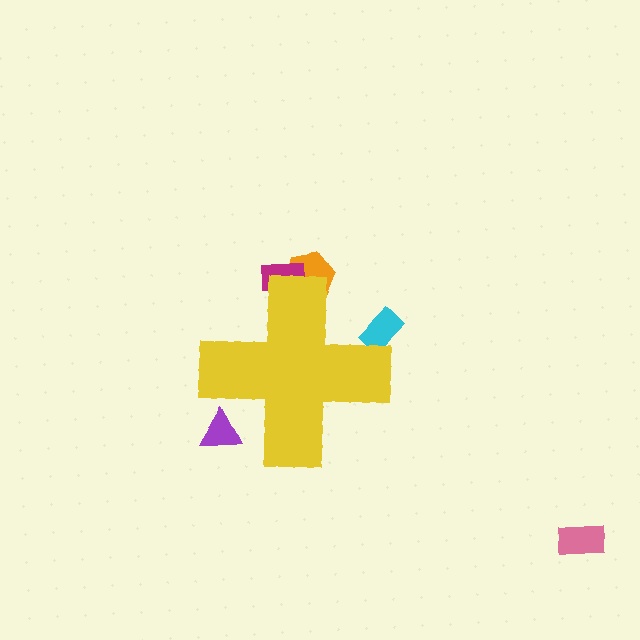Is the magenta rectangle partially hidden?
Yes, the magenta rectangle is partially hidden behind the yellow cross.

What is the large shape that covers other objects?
A yellow cross.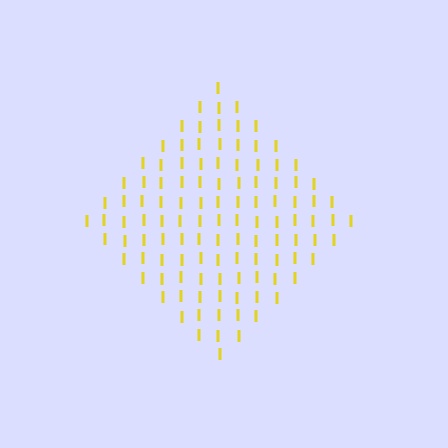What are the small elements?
The small elements are letter I's.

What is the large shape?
The large shape is a diamond.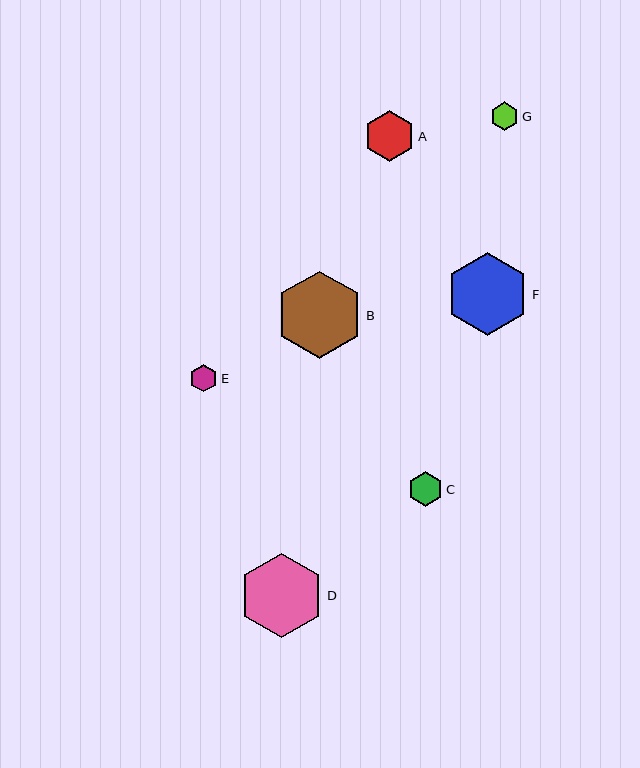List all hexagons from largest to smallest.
From largest to smallest: B, D, F, A, C, G, E.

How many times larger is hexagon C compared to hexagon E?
Hexagon C is approximately 1.3 times the size of hexagon E.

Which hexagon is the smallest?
Hexagon E is the smallest with a size of approximately 28 pixels.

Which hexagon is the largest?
Hexagon B is the largest with a size of approximately 87 pixels.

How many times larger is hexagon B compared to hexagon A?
Hexagon B is approximately 1.7 times the size of hexagon A.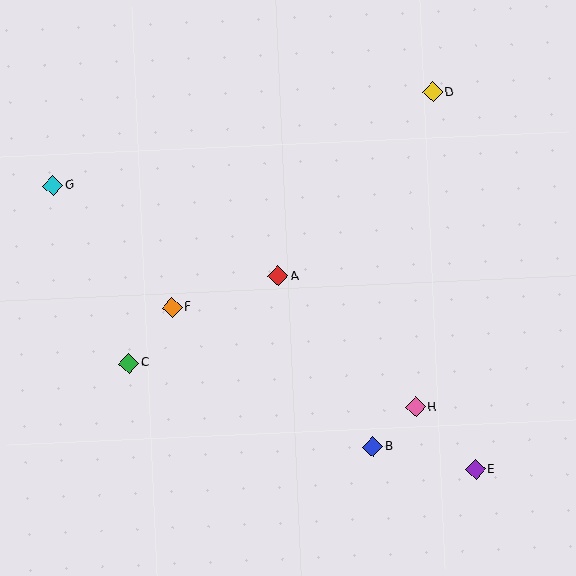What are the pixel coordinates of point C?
Point C is at (129, 363).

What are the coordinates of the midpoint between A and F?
The midpoint between A and F is at (225, 292).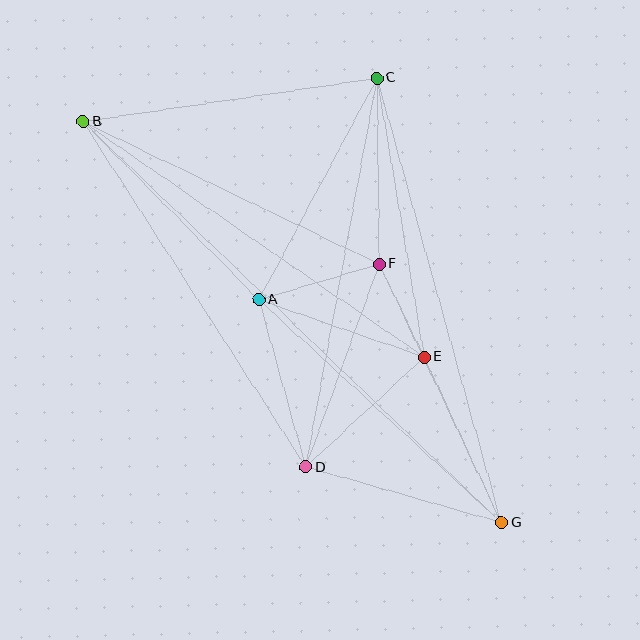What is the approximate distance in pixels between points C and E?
The distance between C and E is approximately 283 pixels.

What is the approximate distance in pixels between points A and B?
The distance between A and B is approximately 250 pixels.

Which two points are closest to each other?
Points E and F are closest to each other.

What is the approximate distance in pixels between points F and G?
The distance between F and G is approximately 286 pixels.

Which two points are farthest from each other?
Points B and G are farthest from each other.